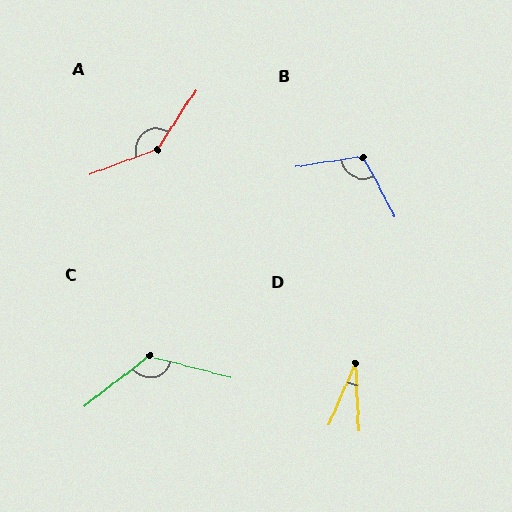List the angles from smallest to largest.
D (26°), B (109°), C (128°), A (143°).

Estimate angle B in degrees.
Approximately 109 degrees.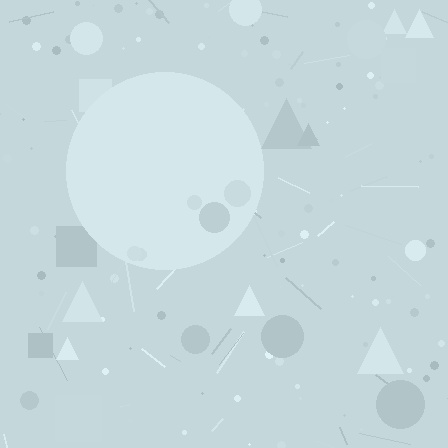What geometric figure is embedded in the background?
A circle is embedded in the background.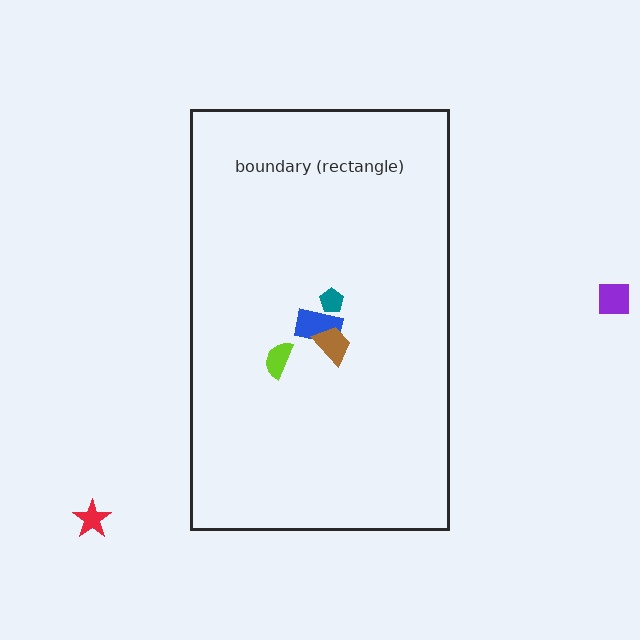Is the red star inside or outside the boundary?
Outside.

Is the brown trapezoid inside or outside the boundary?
Inside.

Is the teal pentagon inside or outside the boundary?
Inside.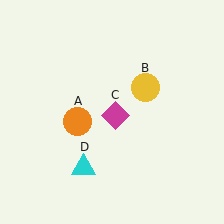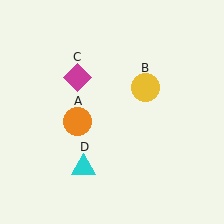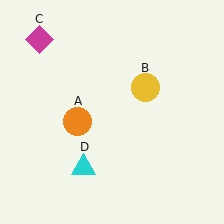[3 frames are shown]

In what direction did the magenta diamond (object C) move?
The magenta diamond (object C) moved up and to the left.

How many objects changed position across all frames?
1 object changed position: magenta diamond (object C).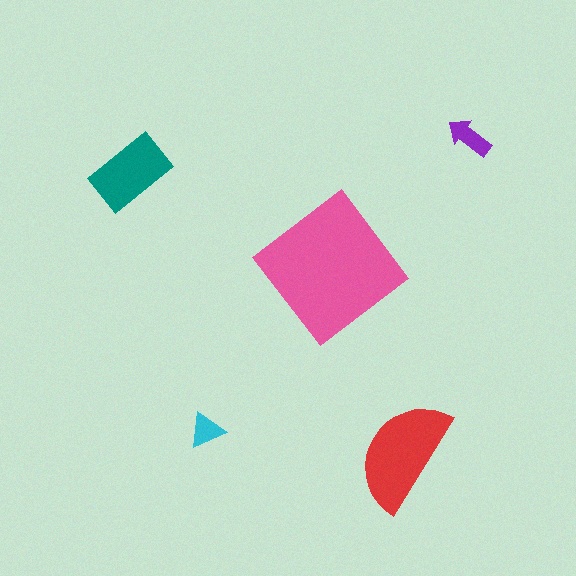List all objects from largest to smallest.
The pink diamond, the red semicircle, the teal rectangle, the purple arrow, the cyan triangle.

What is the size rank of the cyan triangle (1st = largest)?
5th.